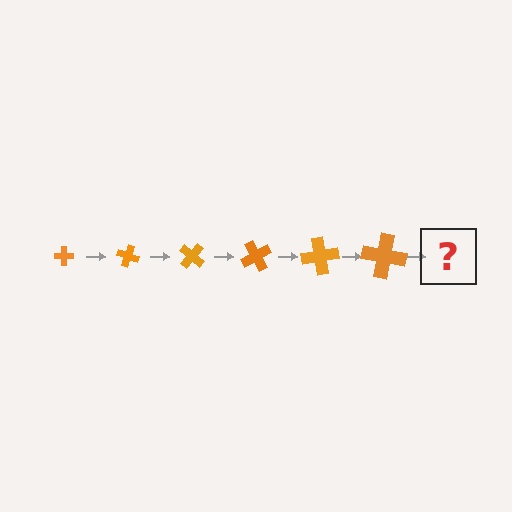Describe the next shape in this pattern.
It should be a cross, larger than the previous one and rotated 120 degrees from the start.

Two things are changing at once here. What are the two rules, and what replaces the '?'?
The two rules are that the cross grows larger each step and it rotates 20 degrees each step. The '?' should be a cross, larger than the previous one and rotated 120 degrees from the start.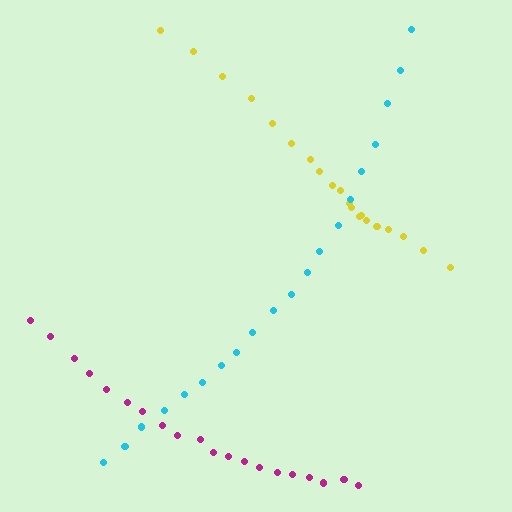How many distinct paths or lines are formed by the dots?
There are 3 distinct paths.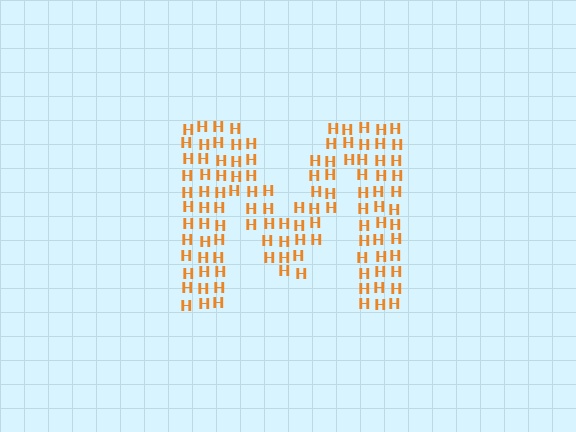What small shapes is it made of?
It is made of small letter H's.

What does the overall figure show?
The overall figure shows the letter M.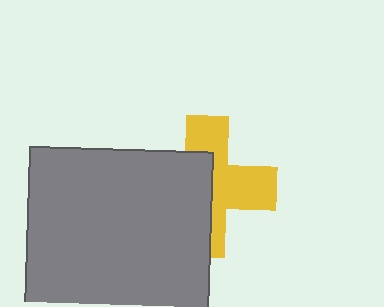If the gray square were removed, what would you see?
You would see the complete yellow cross.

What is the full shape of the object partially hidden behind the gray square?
The partially hidden object is a yellow cross.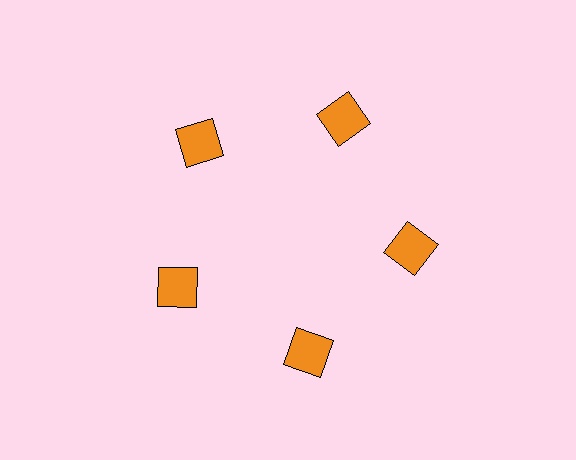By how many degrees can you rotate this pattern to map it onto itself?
The pattern maps onto itself every 72 degrees of rotation.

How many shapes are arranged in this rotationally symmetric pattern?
There are 5 shapes, arranged in 5 groups of 1.